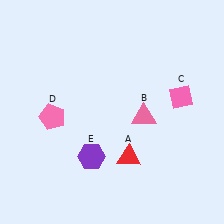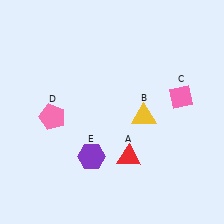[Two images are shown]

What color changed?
The triangle (B) changed from pink in Image 1 to yellow in Image 2.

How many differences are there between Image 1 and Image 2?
There is 1 difference between the two images.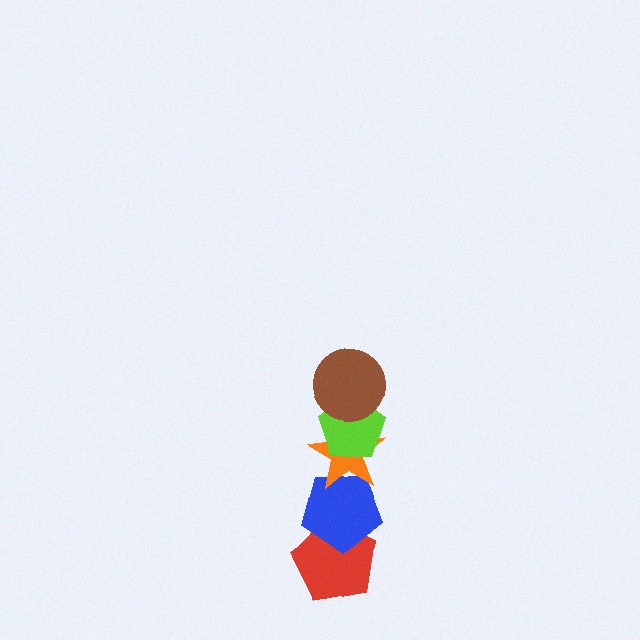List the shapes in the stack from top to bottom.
From top to bottom: the brown circle, the lime pentagon, the orange star, the blue pentagon, the red pentagon.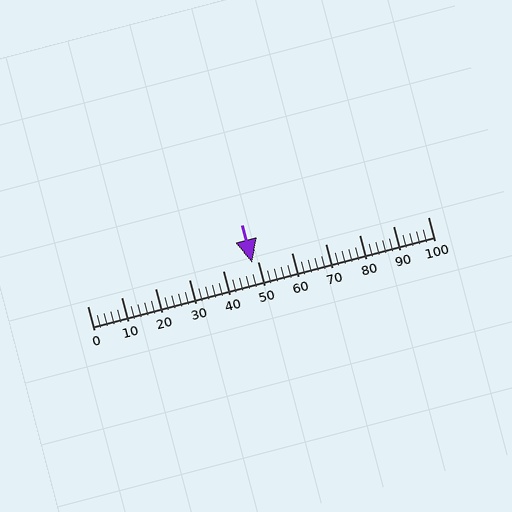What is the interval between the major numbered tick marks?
The major tick marks are spaced 10 units apart.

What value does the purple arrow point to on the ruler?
The purple arrow points to approximately 48.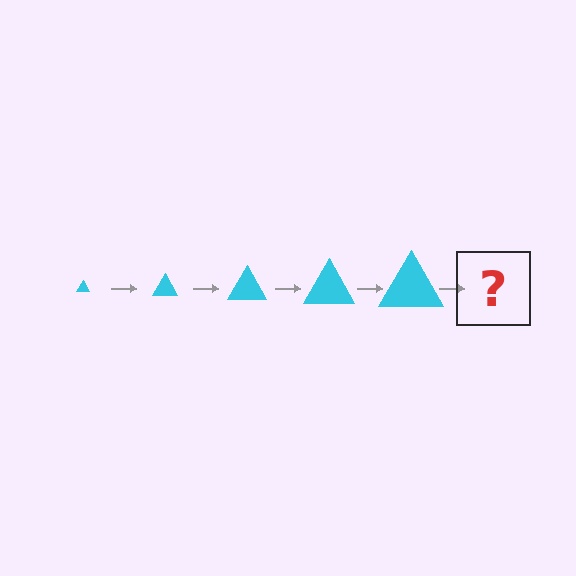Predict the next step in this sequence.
The next step is a cyan triangle, larger than the previous one.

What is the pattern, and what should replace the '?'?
The pattern is that the triangle gets progressively larger each step. The '?' should be a cyan triangle, larger than the previous one.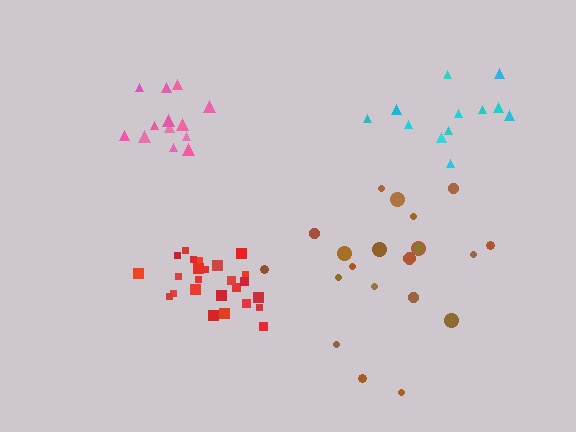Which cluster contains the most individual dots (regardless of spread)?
Red (25).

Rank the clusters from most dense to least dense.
red, pink, cyan, brown.